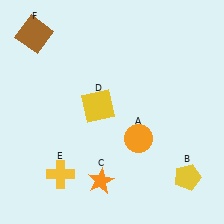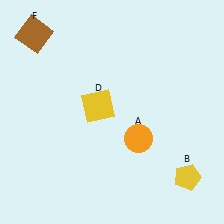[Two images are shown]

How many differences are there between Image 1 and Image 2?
There are 2 differences between the two images.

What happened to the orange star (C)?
The orange star (C) was removed in Image 2. It was in the bottom-left area of Image 1.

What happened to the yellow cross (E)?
The yellow cross (E) was removed in Image 2. It was in the bottom-left area of Image 1.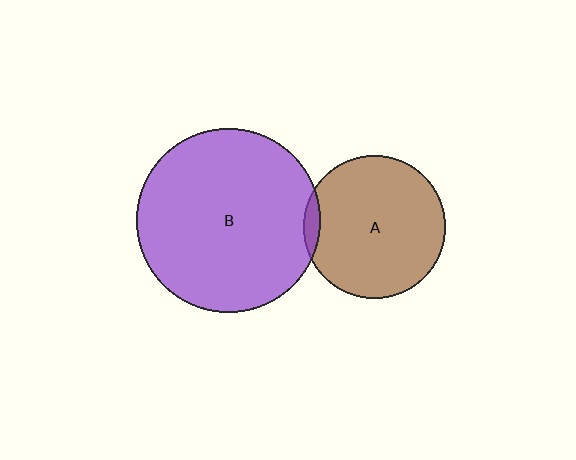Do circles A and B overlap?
Yes.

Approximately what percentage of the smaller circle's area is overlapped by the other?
Approximately 5%.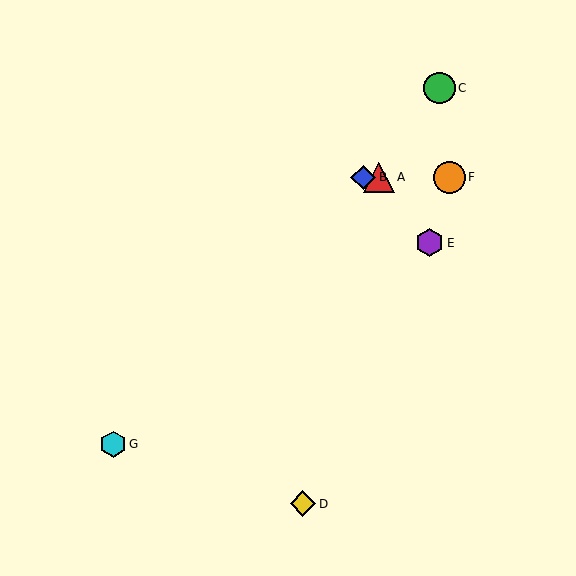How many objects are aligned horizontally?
3 objects (A, B, F) are aligned horizontally.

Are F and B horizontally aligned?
Yes, both are at y≈177.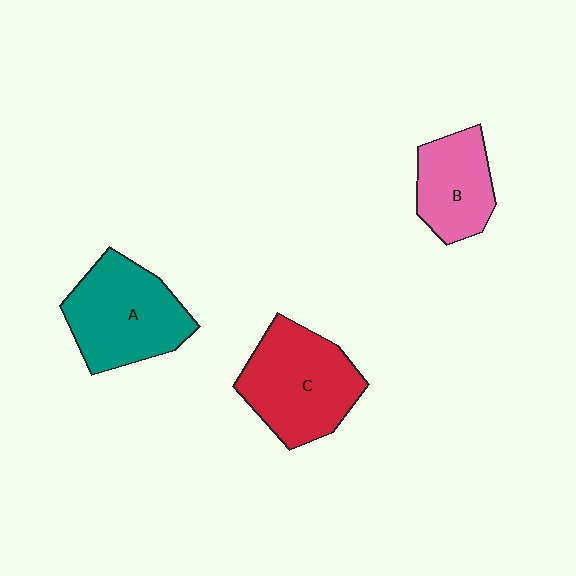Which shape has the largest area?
Shape C (red).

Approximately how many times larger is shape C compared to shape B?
Approximately 1.5 times.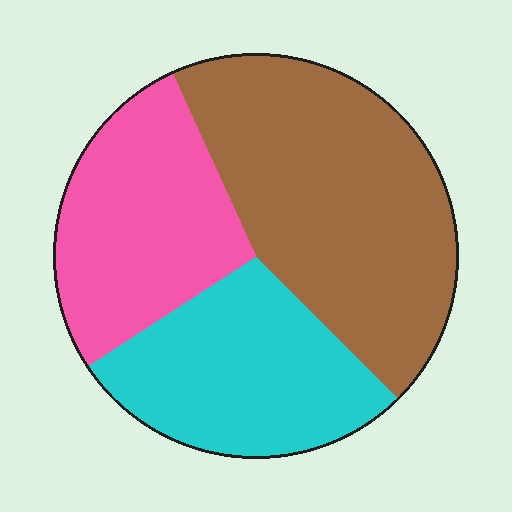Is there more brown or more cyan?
Brown.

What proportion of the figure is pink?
Pink covers 28% of the figure.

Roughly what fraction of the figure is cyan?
Cyan takes up between a quarter and a half of the figure.